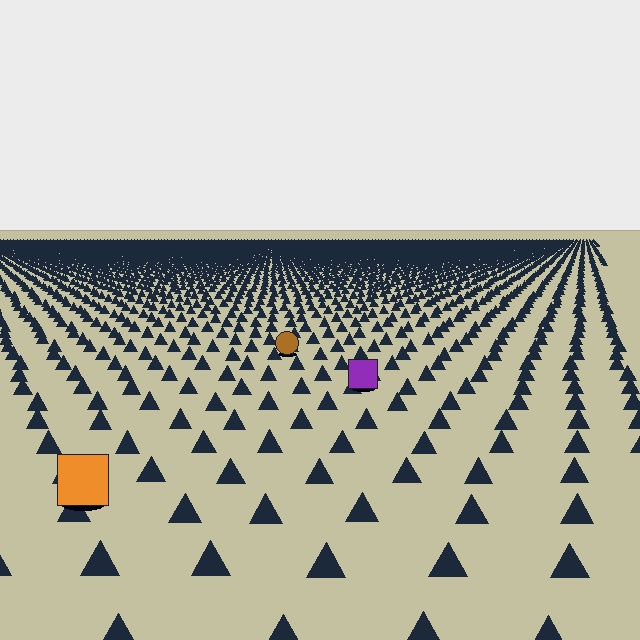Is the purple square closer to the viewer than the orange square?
No. The orange square is closer — you can tell from the texture gradient: the ground texture is coarser near it.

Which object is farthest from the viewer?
The brown circle is farthest from the viewer. It appears smaller and the ground texture around it is denser.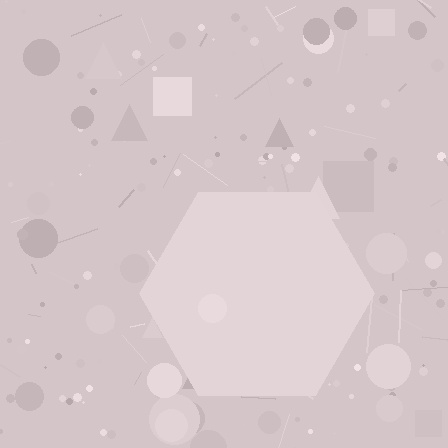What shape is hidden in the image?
A hexagon is hidden in the image.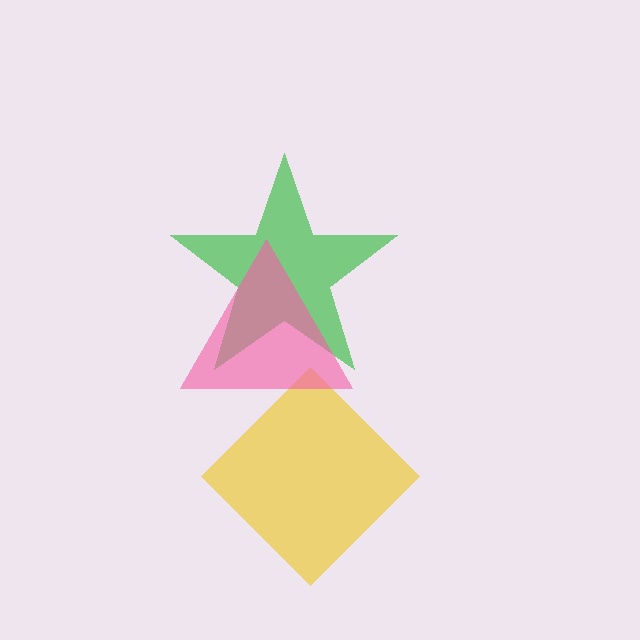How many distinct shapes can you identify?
There are 3 distinct shapes: a green star, a yellow diamond, a pink triangle.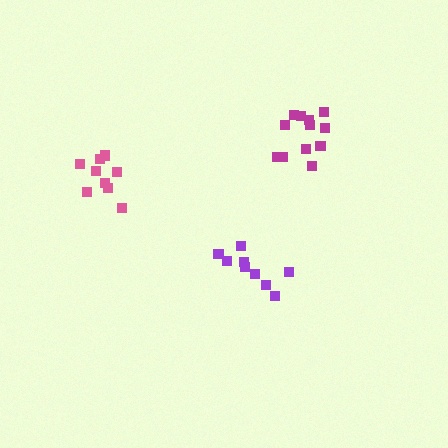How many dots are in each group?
Group 1: 9 dots, Group 2: 9 dots, Group 3: 12 dots (30 total).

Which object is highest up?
The magenta cluster is topmost.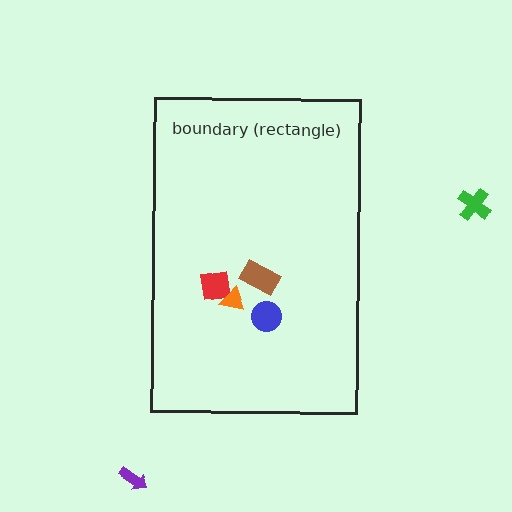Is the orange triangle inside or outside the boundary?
Inside.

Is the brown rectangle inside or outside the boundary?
Inside.